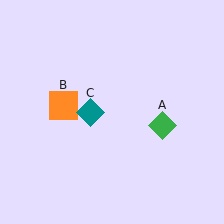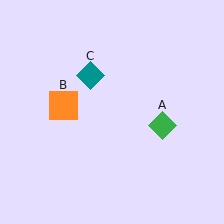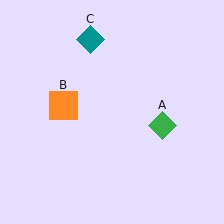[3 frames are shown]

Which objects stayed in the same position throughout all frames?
Green diamond (object A) and orange square (object B) remained stationary.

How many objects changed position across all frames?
1 object changed position: teal diamond (object C).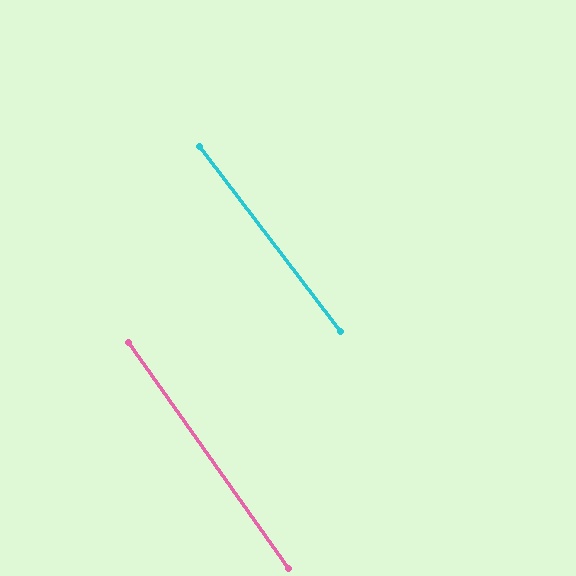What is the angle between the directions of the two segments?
Approximately 2 degrees.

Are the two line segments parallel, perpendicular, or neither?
Parallel — their directions differ by only 1.9°.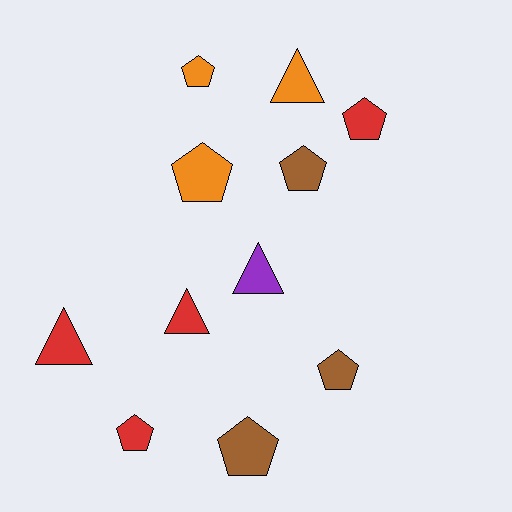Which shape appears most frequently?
Pentagon, with 7 objects.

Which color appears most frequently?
Red, with 4 objects.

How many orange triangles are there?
There is 1 orange triangle.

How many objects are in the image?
There are 11 objects.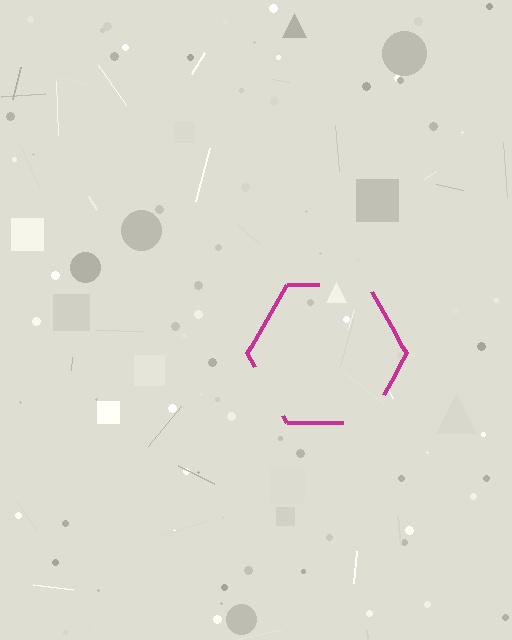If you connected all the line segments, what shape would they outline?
They would outline a hexagon.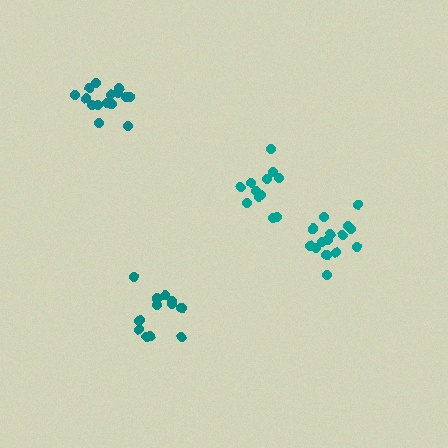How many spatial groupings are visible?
There are 4 spatial groupings.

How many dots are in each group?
Group 1: 15 dots, Group 2: 12 dots, Group 3: 12 dots, Group 4: 15 dots (54 total).